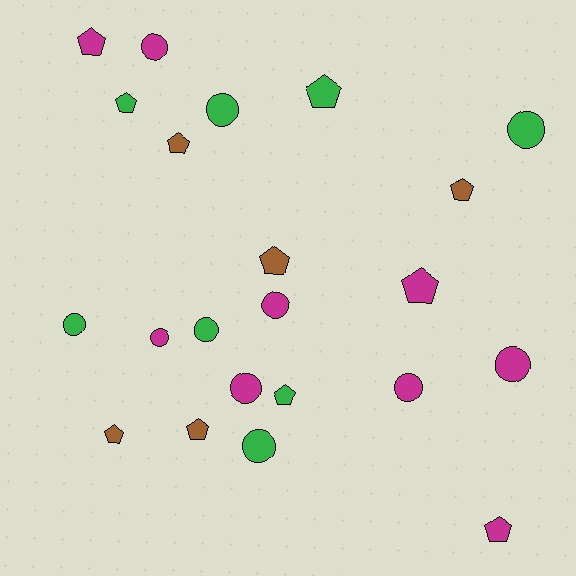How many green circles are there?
There are 5 green circles.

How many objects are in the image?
There are 22 objects.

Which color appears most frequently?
Magenta, with 9 objects.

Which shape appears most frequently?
Pentagon, with 11 objects.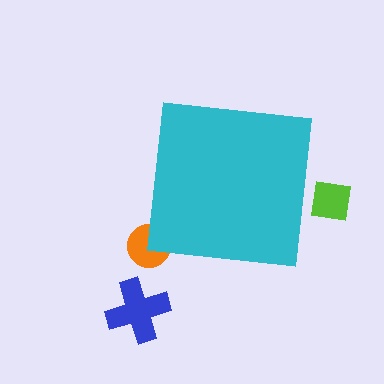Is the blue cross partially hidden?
No, the blue cross is fully visible.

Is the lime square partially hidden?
Yes, the lime square is partially hidden behind the cyan square.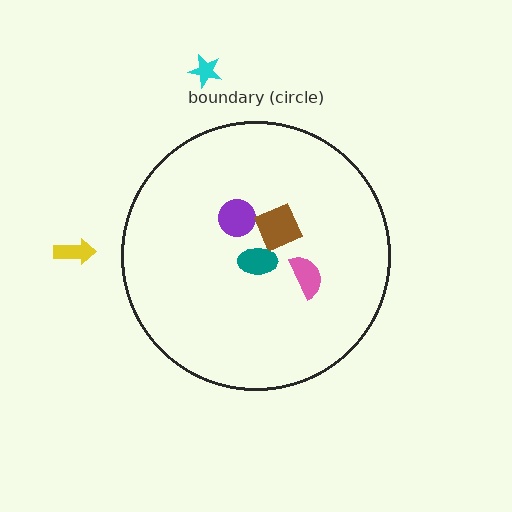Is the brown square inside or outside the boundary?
Inside.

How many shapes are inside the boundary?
4 inside, 2 outside.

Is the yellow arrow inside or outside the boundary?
Outside.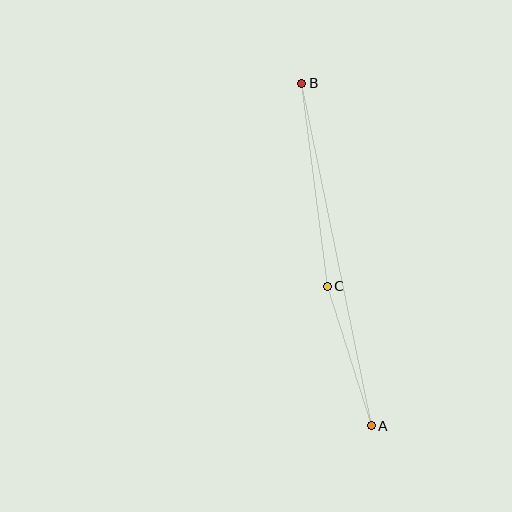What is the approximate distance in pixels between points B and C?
The distance between B and C is approximately 205 pixels.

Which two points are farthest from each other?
Points A and B are farthest from each other.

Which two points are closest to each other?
Points A and C are closest to each other.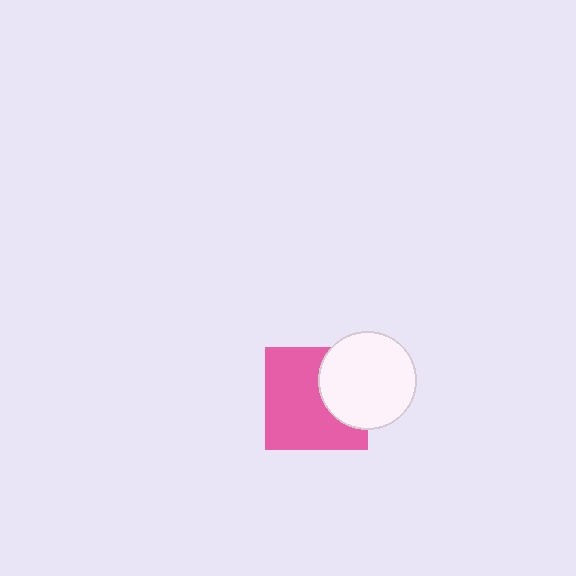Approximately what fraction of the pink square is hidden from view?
Roughly 33% of the pink square is hidden behind the white circle.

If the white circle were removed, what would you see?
You would see the complete pink square.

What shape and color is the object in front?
The object in front is a white circle.